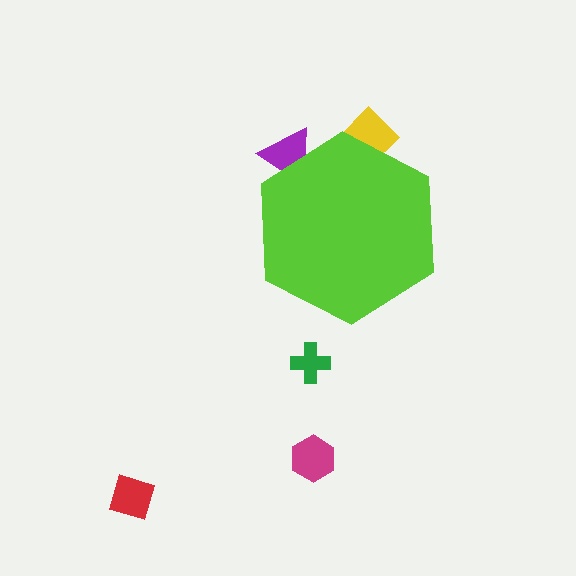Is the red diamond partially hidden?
No, the red diamond is fully visible.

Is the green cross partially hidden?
No, the green cross is fully visible.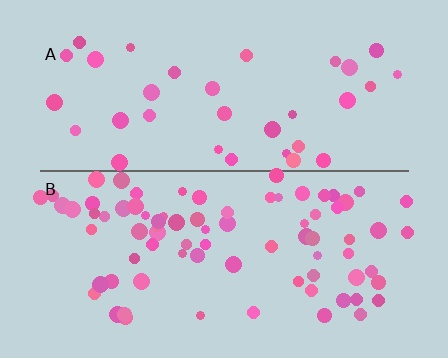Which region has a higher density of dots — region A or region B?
B (the bottom).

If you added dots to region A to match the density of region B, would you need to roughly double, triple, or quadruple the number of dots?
Approximately double.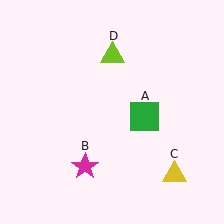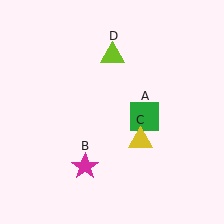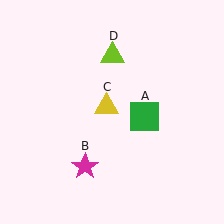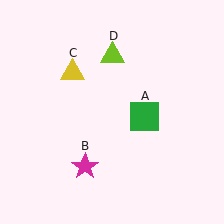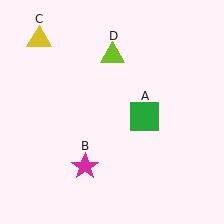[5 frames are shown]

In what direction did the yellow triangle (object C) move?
The yellow triangle (object C) moved up and to the left.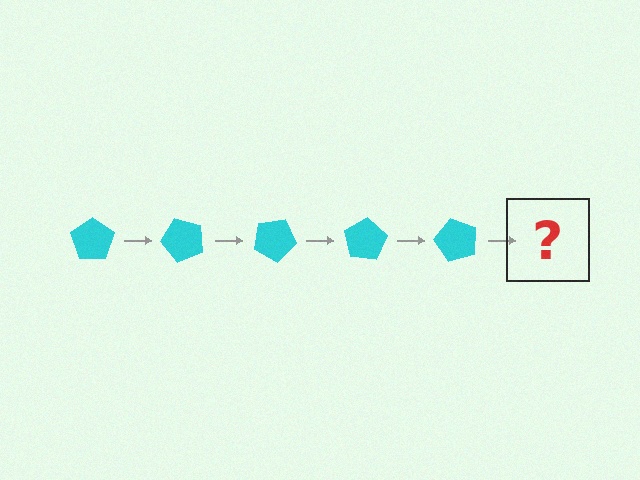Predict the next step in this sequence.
The next step is a cyan pentagon rotated 250 degrees.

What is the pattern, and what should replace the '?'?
The pattern is that the pentagon rotates 50 degrees each step. The '?' should be a cyan pentagon rotated 250 degrees.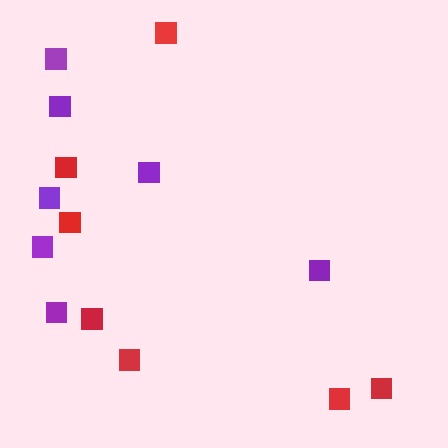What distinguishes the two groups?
There are 2 groups: one group of purple squares (7) and one group of red squares (7).